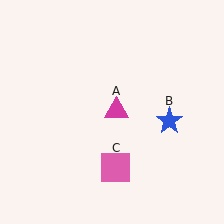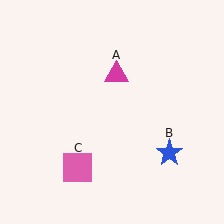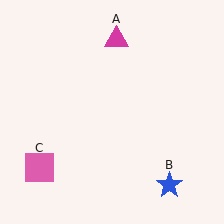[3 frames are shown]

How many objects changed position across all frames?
3 objects changed position: magenta triangle (object A), blue star (object B), pink square (object C).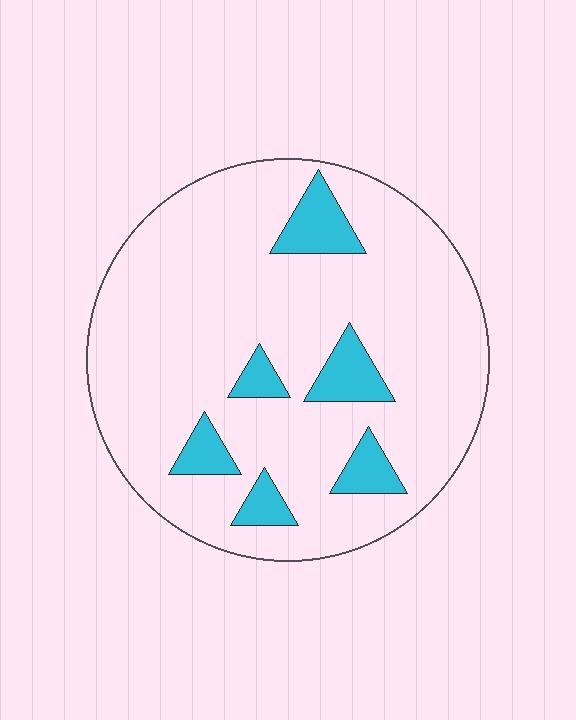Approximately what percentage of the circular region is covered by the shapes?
Approximately 15%.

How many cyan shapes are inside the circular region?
6.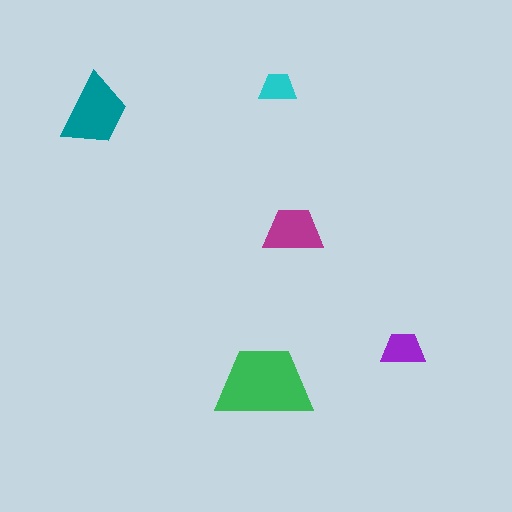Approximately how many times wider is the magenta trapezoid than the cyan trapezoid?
About 1.5 times wider.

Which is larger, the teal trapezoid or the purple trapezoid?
The teal one.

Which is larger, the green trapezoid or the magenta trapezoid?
The green one.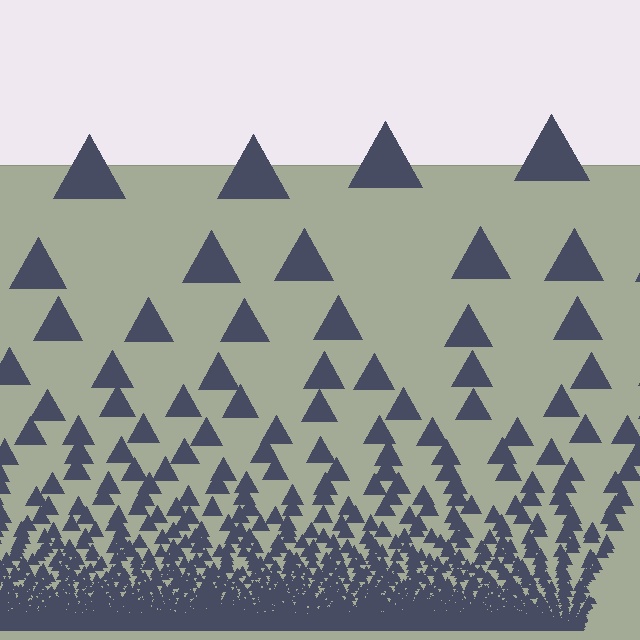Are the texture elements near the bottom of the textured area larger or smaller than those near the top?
Smaller. The gradient is inverted — elements near the bottom are smaller and denser.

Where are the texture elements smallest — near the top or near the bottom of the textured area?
Near the bottom.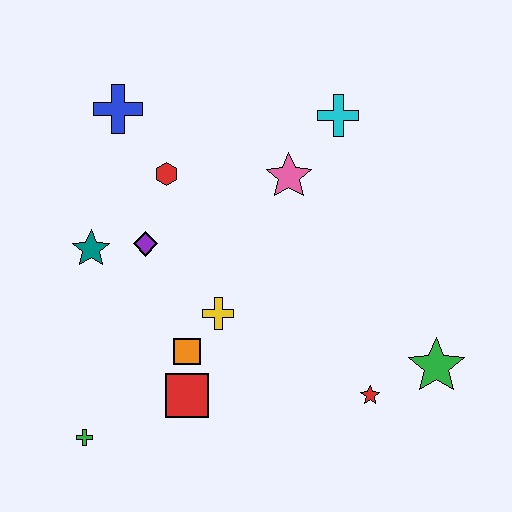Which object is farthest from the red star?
The blue cross is farthest from the red star.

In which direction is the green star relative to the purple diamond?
The green star is to the right of the purple diamond.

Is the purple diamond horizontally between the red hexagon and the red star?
No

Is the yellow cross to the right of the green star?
No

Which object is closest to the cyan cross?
The pink star is closest to the cyan cross.